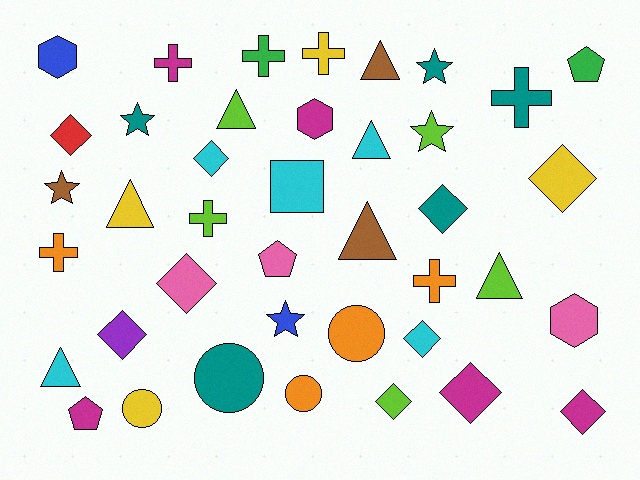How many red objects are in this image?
There is 1 red object.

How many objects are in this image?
There are 40 objects.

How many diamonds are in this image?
There are 10 diamonds.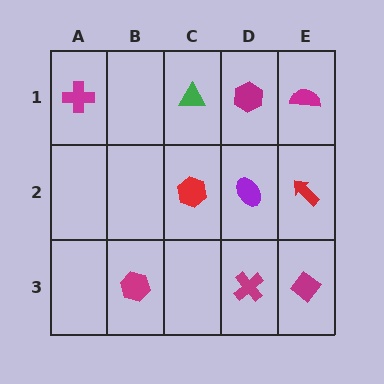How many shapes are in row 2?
3 shapes.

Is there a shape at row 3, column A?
No, that cell is empty.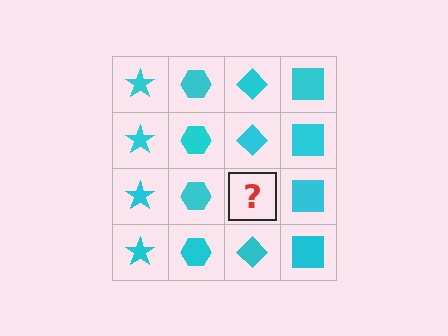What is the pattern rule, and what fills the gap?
The rule is that each column has a consistent shape. The gap should be filled with a cyan diamond.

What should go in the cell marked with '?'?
The missing cell should contain a cyan diamond.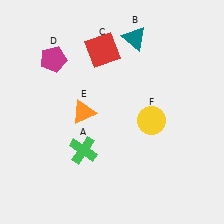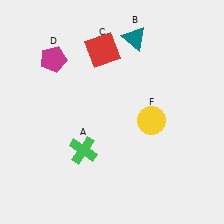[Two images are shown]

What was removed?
The orange triangle (E) was removed in Image 2.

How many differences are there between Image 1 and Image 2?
There is 1 difference between the two images.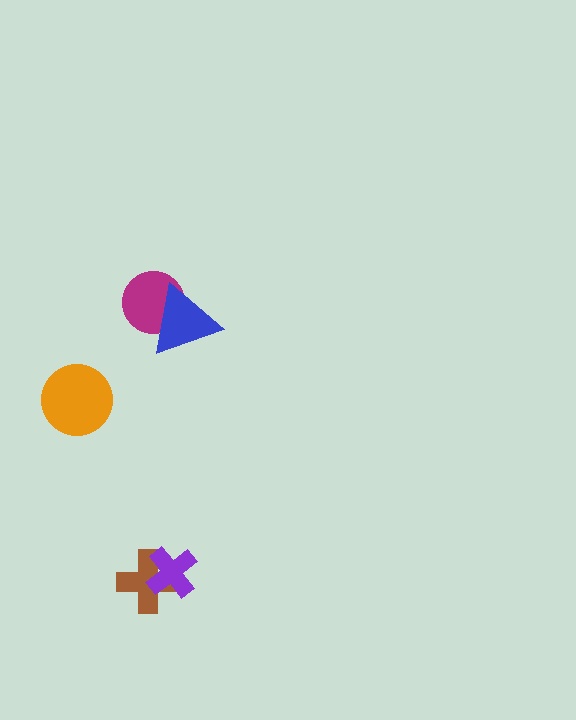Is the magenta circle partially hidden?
Yes, it is partially covered by another shape.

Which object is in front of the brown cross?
The purple cross is in front of the brown cross.